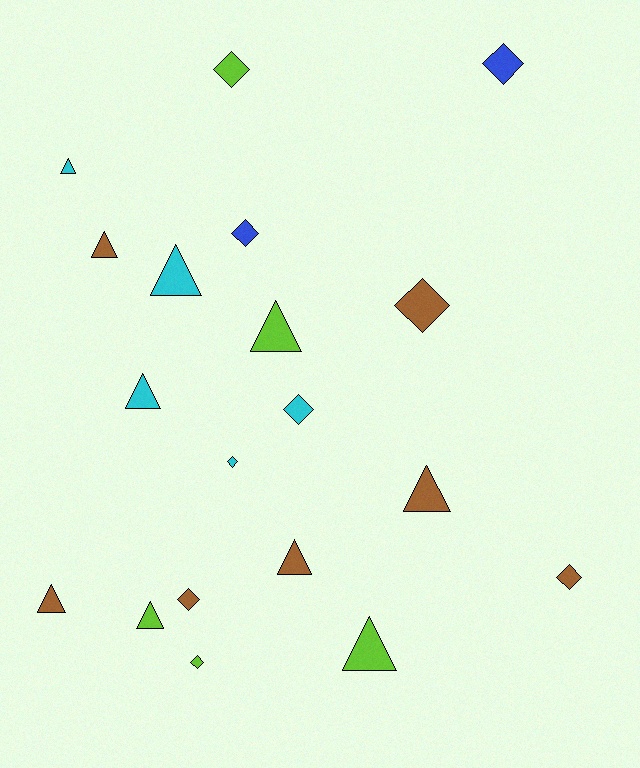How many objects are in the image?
There are 19 objects.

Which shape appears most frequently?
Triangle, with 10 objects.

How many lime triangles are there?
There are 3 lime triangles.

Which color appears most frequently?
Brown, with 7 objects.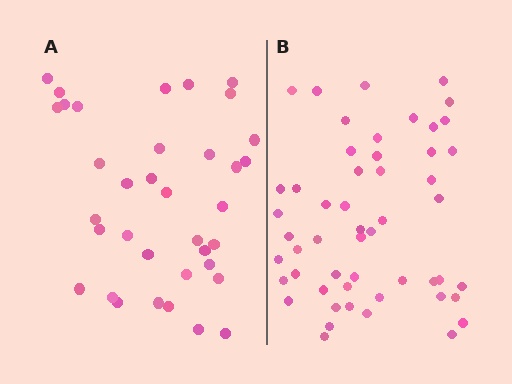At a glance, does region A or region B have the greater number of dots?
Region B (the right region) has more dots.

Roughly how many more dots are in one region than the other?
Region B has approximately 15 more dots than region A.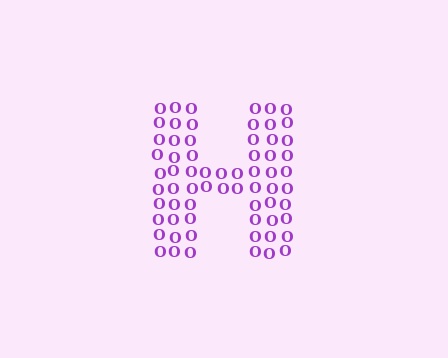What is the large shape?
The large shape is the letter H.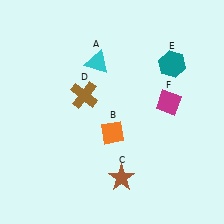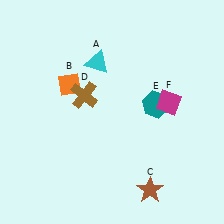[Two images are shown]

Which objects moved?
The objects that moved are: the orange diamond (B), the brown star (C), the teal hexagon (E).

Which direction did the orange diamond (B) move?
The orange diamond (B) moved up.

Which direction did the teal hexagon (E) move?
The teal hexagon (E) moved down.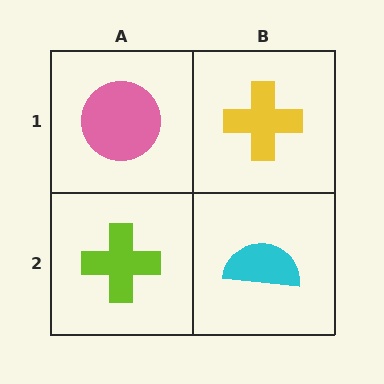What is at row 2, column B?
A cyan semicircle.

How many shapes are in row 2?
2 shapes.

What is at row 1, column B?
A yellow cross.